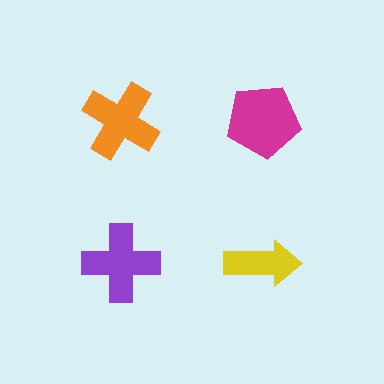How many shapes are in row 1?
2 shapes.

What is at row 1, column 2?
A magenta pentagon.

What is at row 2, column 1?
A purple cross.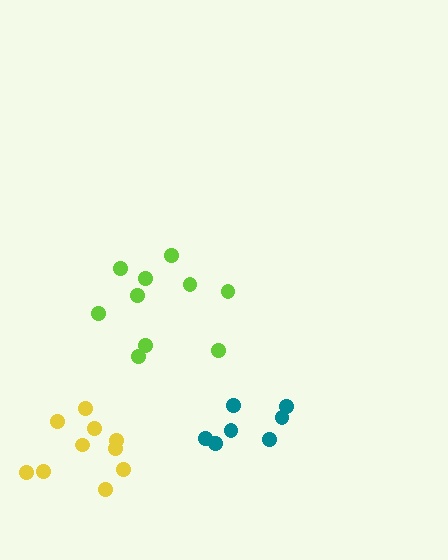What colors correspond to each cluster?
The clusters are colored: lime, yellow, teal.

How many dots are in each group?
Group 1: 10 dots, Group 2: 10 dots, Group 3: 7 dots (27 total).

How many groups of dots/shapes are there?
There are 3 groups.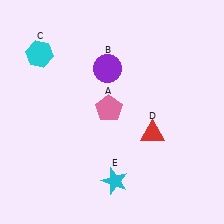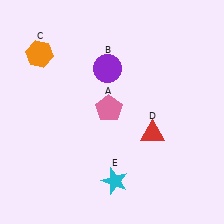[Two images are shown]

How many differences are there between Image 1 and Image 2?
There is 1 difference between the two images.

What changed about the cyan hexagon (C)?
In Image 1, C is cyan. In Image 2, it changed to orange.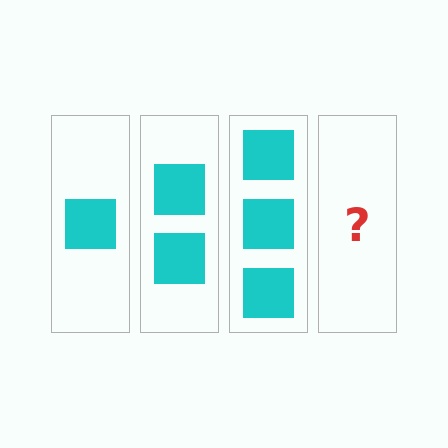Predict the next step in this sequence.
The next step is 4 squares.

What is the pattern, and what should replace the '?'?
The pattern is that each step adds one more square. The '?' should be 4 squares.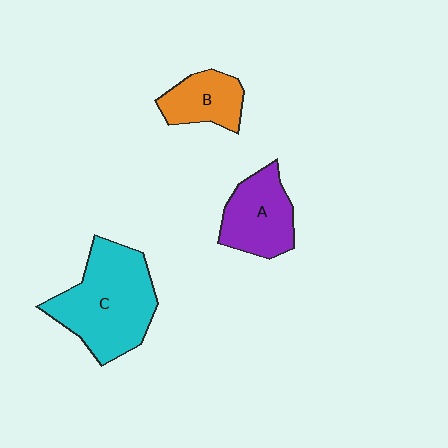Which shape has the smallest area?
Shape B (orange).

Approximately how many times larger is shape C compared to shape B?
Approximately 2.2 times.